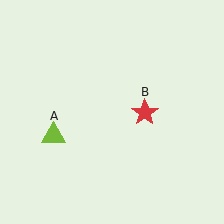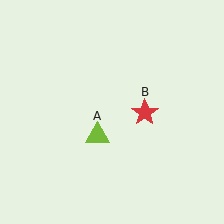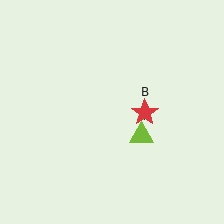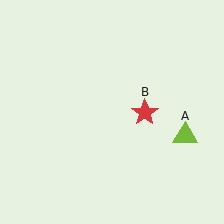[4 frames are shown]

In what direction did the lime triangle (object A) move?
The lime triangle (object A) moved right.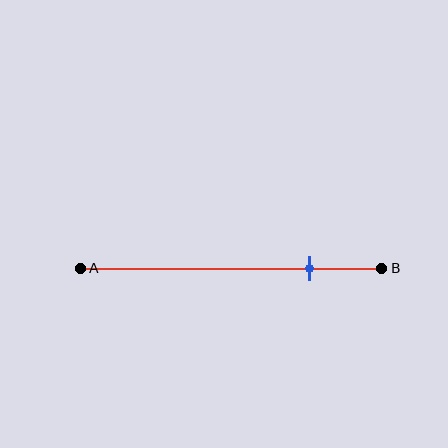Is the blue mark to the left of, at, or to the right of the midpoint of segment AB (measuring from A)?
The blue mark is to the right of the midpoint of segment AB.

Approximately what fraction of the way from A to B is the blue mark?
The blue mark is approximately 75% of the way from A to B.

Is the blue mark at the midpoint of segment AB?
No, the mark is at about 75% from A, not at the 50% midpoint.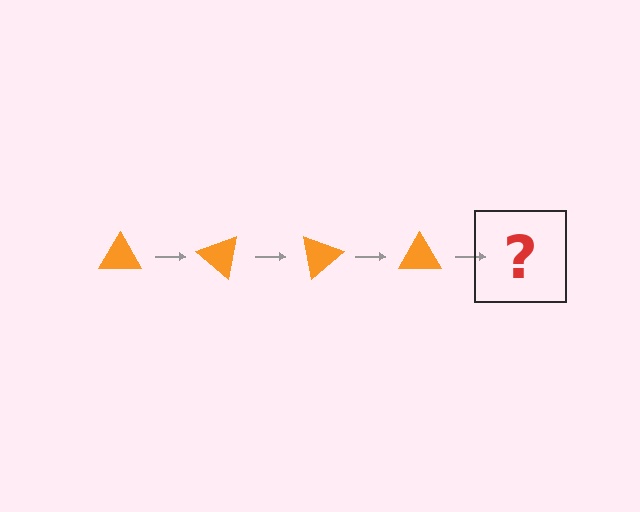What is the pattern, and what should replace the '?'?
The pattern is that the triangle rotates 40 degrees each step. The '?' should be an orange triangle rotated 160 degrees.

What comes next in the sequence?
The next element should be an orange triangle rotated 160 degrees.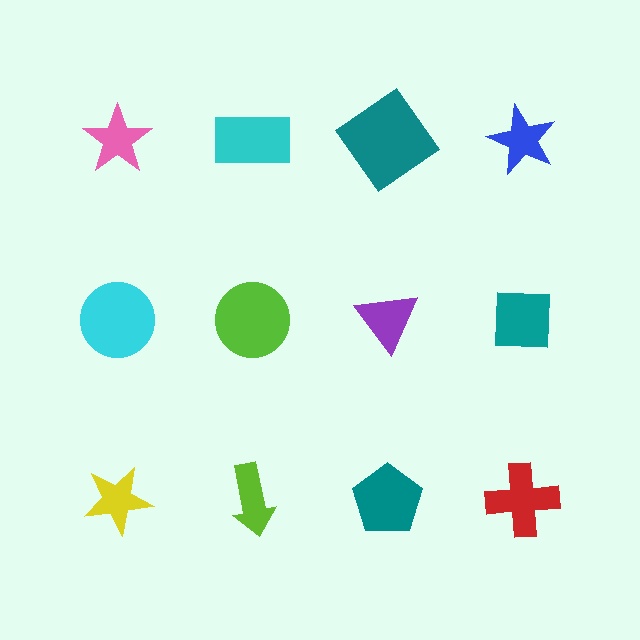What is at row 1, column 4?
A blue star.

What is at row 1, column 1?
A pink star.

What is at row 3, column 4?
A red cross.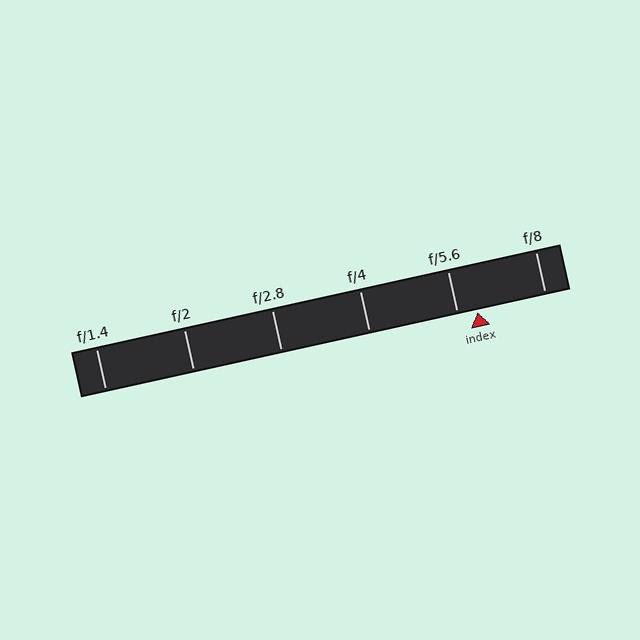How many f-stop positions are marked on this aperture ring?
There are 6 f-stop positions marked.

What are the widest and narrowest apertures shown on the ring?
The widest aperture shown is f/1.4 and the narrowest is f/8.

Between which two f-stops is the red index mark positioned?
The index mark is between f/5.6 and f/8.